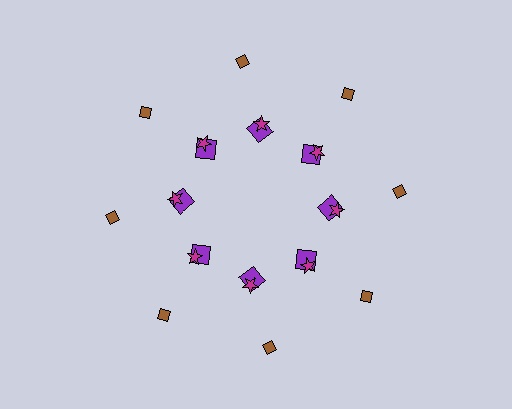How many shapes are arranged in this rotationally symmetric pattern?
There are 24 shapes, arranged in 8 groups of 3.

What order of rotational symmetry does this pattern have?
This pattern has 8-fold rotational symmetry.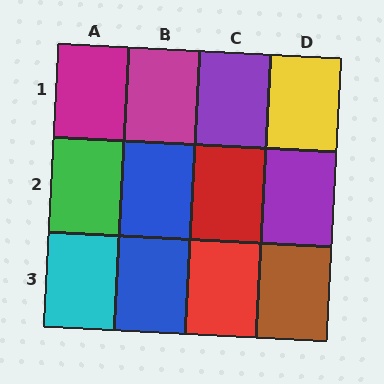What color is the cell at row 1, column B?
Magenta.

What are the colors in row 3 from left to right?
Cyan, blue, red, brown.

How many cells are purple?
2 cells are purple.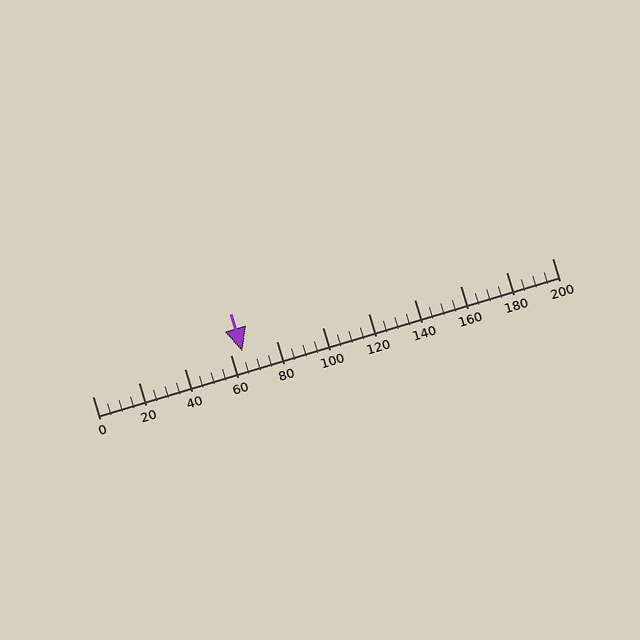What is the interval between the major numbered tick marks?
The major tick marks are spaced 20 units apart.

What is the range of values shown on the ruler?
The ruler shows values from 0 to 200.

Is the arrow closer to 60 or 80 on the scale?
The arrow is closer to 60.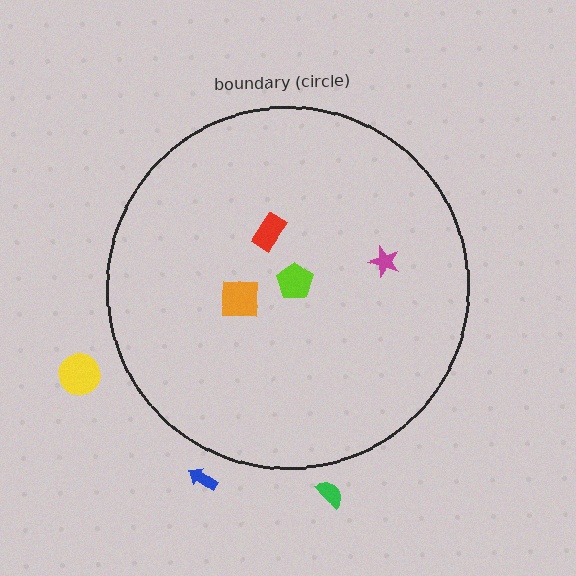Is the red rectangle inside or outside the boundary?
Inside.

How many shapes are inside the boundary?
4 inside, 3 outside.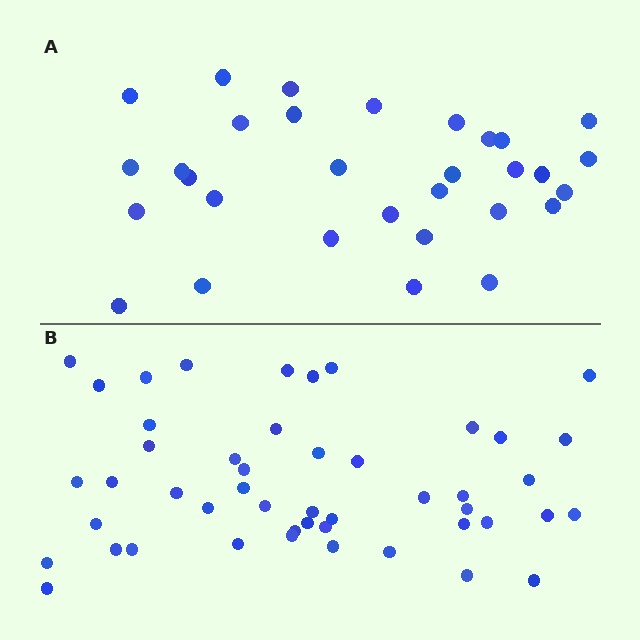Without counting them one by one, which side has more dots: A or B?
Region B (the bottom region) has more dots.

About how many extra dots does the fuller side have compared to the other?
Region B has approximately 15 more dots than region A.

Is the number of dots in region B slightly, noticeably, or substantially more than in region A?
Region B has substantially more. The ratio is roughly 1.5 to 1.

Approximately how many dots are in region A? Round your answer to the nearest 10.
About 30 dots. (The exact count is 31, which rounds to 30.)